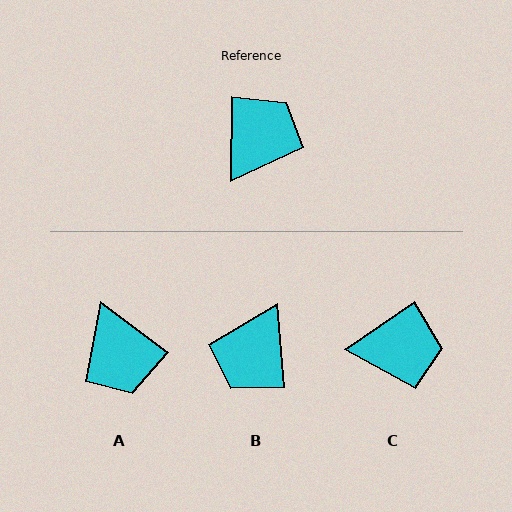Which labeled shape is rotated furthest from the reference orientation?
B, about 174 degrees away.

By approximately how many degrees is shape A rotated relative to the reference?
Approximately 125 degrees clockwise.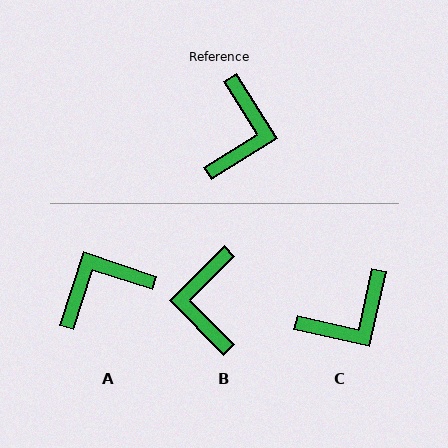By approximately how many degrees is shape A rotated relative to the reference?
Approximately 130 degrees counter-clockwise.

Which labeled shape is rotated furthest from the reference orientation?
B, about 167 degrees away.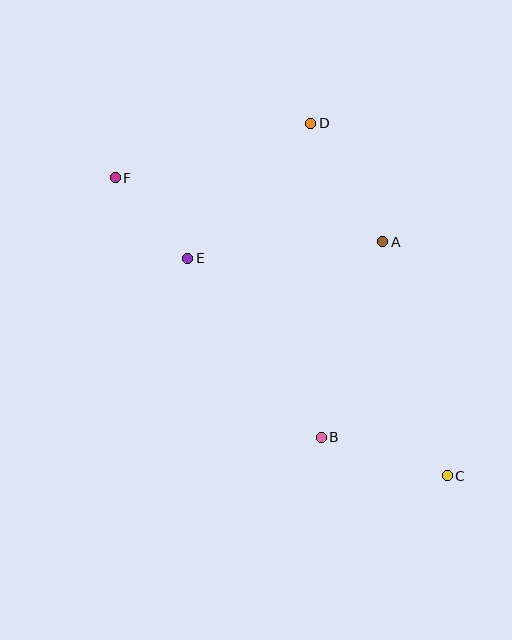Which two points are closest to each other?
Points E and F are closest to each other.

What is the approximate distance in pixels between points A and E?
The distance between A and E is approximately 195 pixels.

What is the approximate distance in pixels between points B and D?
The distance between B and D is approximately 314 pixels.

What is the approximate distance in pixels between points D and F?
The distance between D and F is approximately 203 pixels.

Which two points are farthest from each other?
Points C and F are farthest from each other.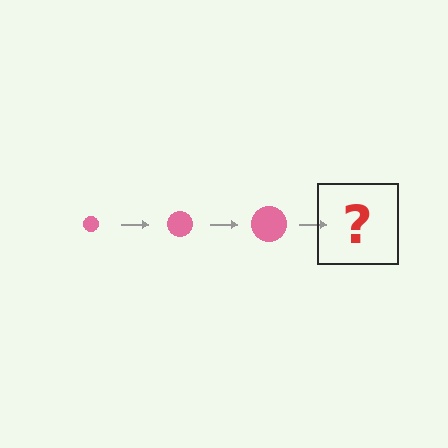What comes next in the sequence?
The next element should be a pink circle, larger than the previous one.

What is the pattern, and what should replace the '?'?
The pattern is that the circle gets progressively larger each step. The '?' should be a pink circle, larger than the previous one.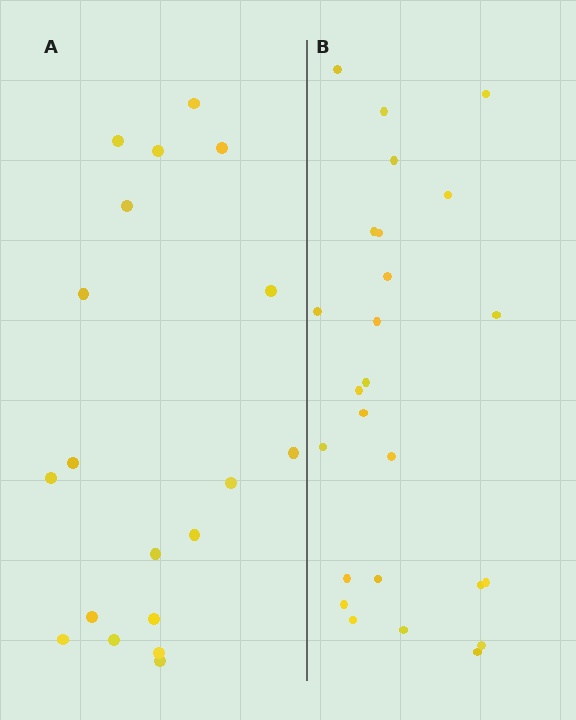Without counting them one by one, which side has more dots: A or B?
Region B (the right region) has more dots.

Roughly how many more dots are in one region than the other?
Region B has about 6 more dots than region A.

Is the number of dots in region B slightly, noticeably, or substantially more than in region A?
Region B has noticeably more, but not dramatically so. The ratio is roughly 1.3 to 1.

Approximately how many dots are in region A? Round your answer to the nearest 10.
About 20 dots. (The exact count is 19, which rounds to 20.)